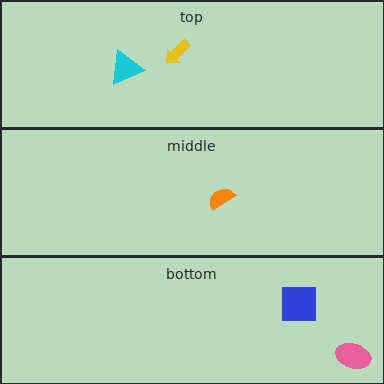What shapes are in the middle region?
The orange semicircle.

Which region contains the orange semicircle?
The middle region.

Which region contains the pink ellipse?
The bottom region.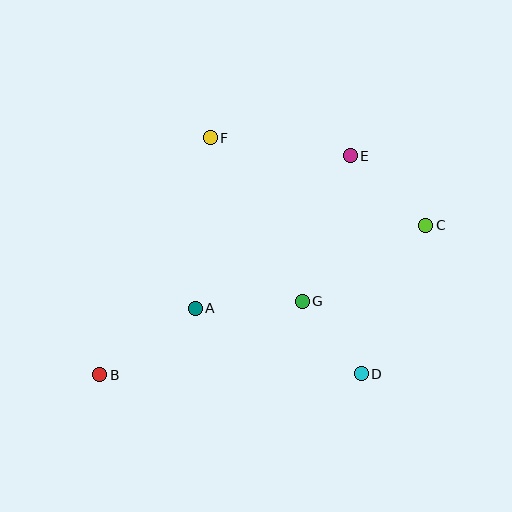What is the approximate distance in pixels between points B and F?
The distance between B and F is approximately 262 pixels.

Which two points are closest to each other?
Points D and G are closest to each other.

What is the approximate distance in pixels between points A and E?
The distance between A and E is approximately 218 pixels.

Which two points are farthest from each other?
Points B and C are farthest from each other.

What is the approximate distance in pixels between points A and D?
The distance between A and D is approximately 178 pixels.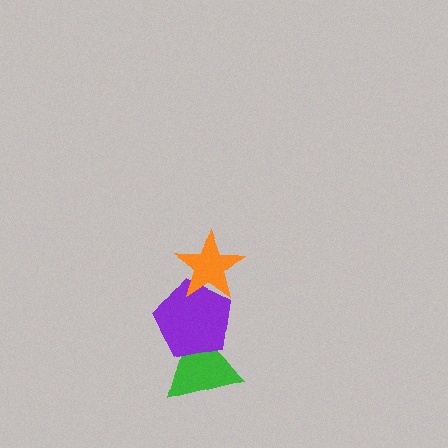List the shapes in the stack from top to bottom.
From top to bottom: the orange star, the purple pentagon, the green triangle.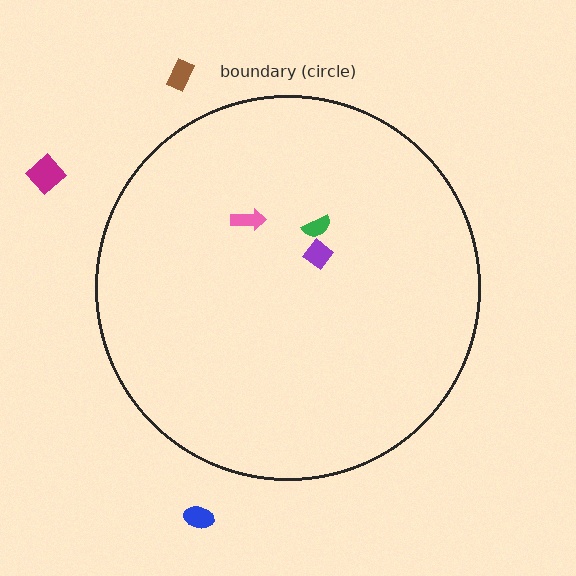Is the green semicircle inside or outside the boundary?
Inside.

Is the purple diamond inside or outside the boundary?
Inside.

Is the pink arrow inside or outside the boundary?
Inside.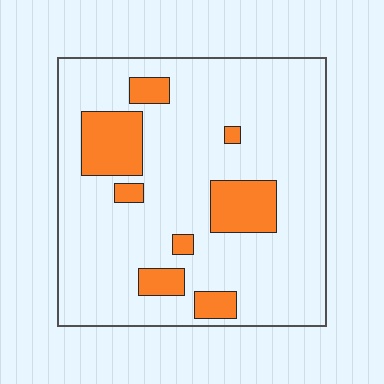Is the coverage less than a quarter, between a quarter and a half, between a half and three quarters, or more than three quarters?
Less than a quarter.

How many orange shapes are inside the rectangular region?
8.